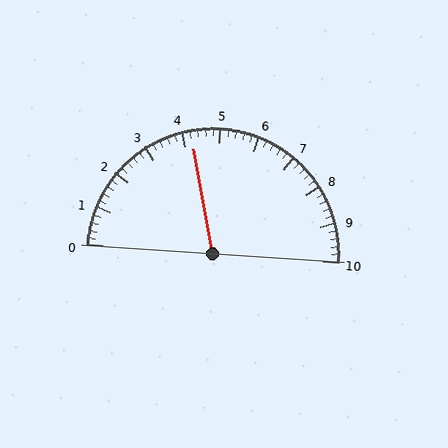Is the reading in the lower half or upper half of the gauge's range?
The reading is in the lower half of the range (0 to 10).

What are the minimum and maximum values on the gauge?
The gauge ranges from 0 to 10.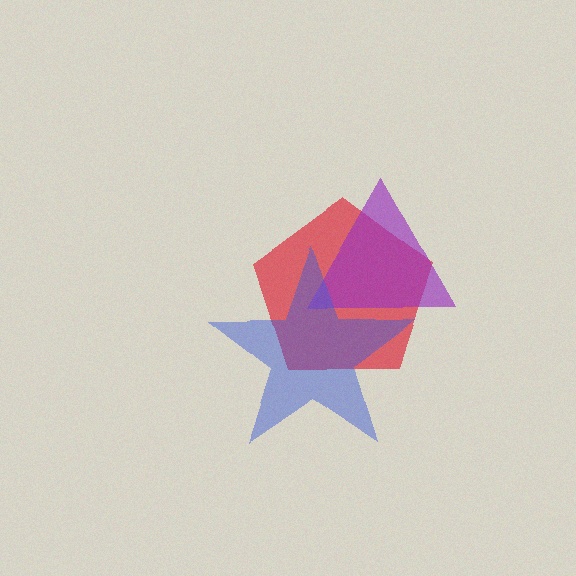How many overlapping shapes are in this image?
There are 3 overlapping shapes in the image.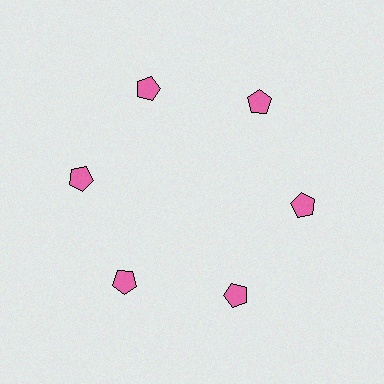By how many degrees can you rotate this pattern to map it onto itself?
The pattern maps onto itself every 60 degrees of rotation.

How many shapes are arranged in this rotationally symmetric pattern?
There are 6 shapes, arranged in 6 groups of 1.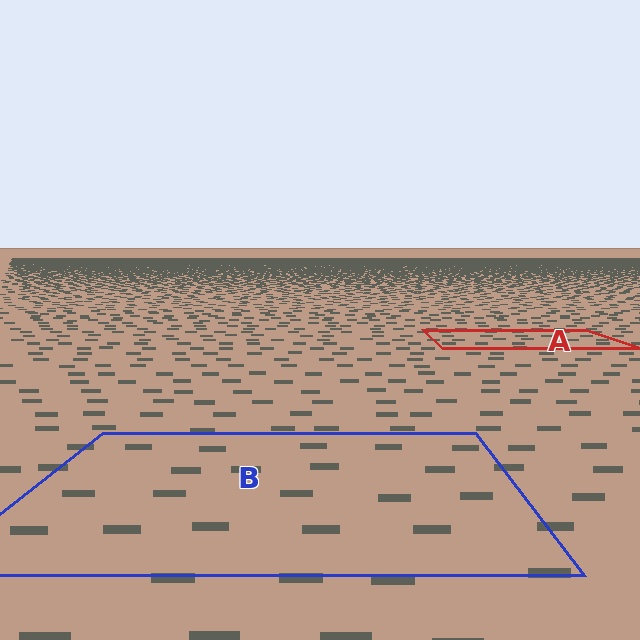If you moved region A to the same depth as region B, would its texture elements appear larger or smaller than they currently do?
They would appear larger. At a closer depth, the same texture elements are projected at a bigger on-screen size.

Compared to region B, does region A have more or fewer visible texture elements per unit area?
Region A has more texture elements per unit area — they are packed more densely because it is farther away.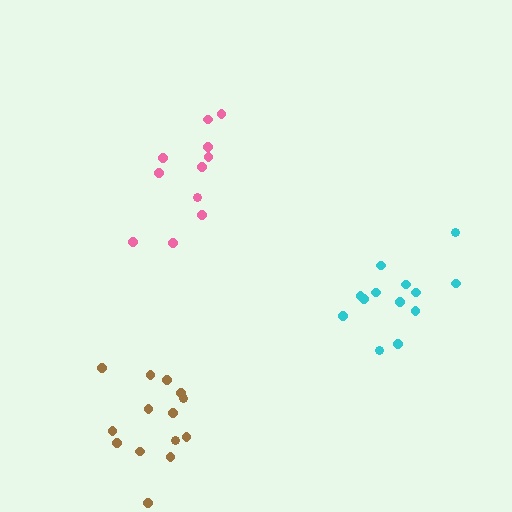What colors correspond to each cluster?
The clusters are colored: brown, cyan, pink.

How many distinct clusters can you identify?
There are 3 distinct clusters.